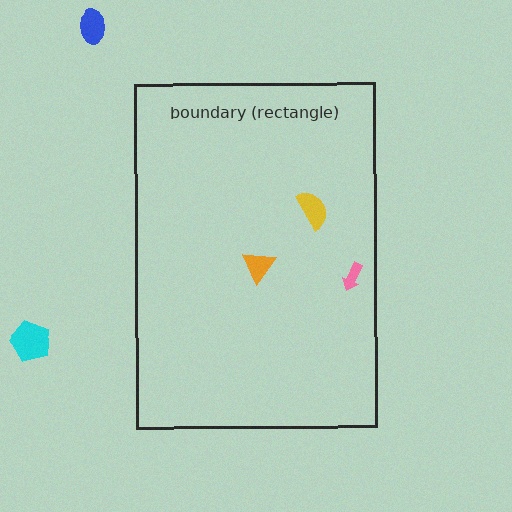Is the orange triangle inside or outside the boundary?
Inside.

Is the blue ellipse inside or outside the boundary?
Outside.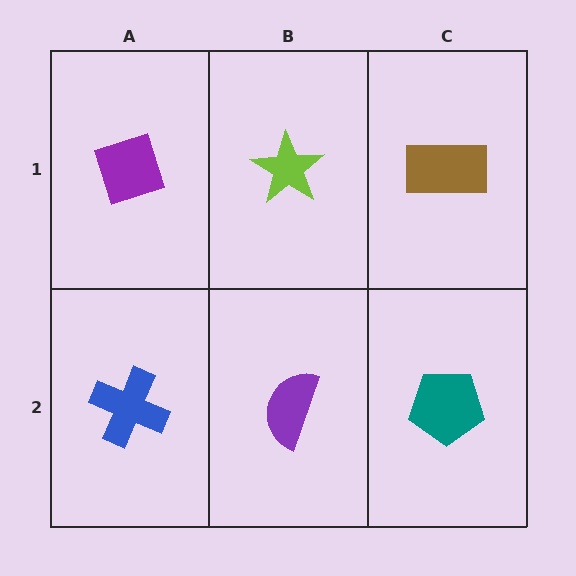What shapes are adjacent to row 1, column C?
A teal pentagon (row 2, column C), a lime star (row 1, column B).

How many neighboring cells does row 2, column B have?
3.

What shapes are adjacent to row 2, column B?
A lime star (row 1, column B), a blue cross (row 2, column A), a teal pentagon (row 2, column C).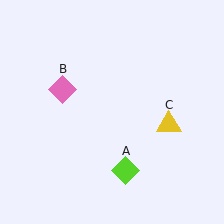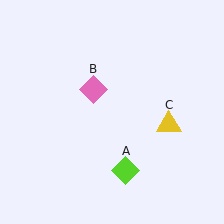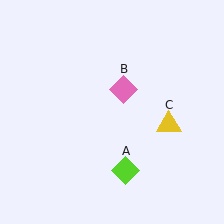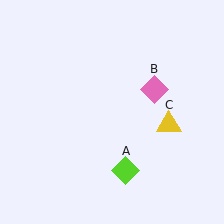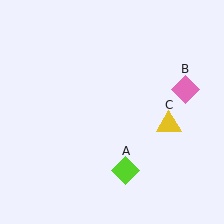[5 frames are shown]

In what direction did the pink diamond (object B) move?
The pink diamond (object B) moved right.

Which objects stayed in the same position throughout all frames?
Lime diamond (object A) and yellow triangle (object C) remained stationary.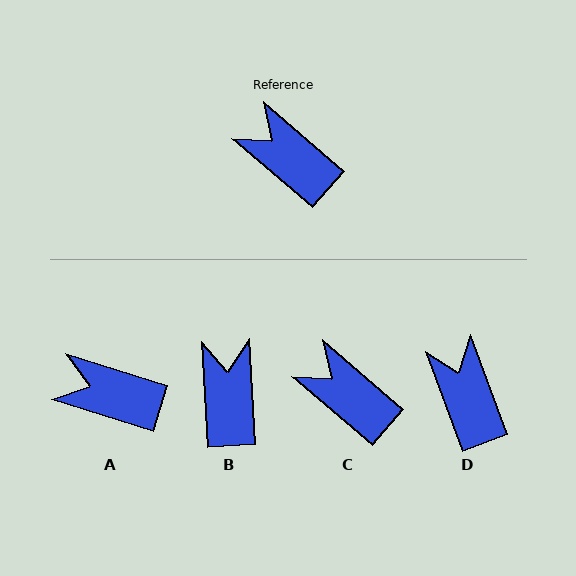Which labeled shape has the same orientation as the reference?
C.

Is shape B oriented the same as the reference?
No, it is off by about 46 degrees.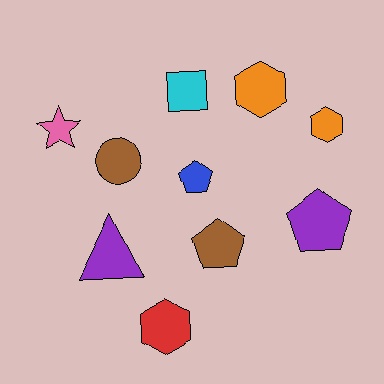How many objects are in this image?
There are 10 objects.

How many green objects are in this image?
There are no green objects.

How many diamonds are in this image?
There are no diamonds.